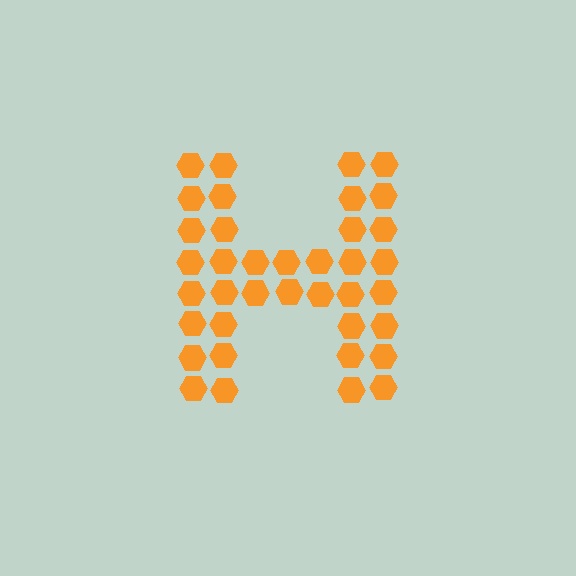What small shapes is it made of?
It is made of small hexagons.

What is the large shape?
The large shape is the letter H.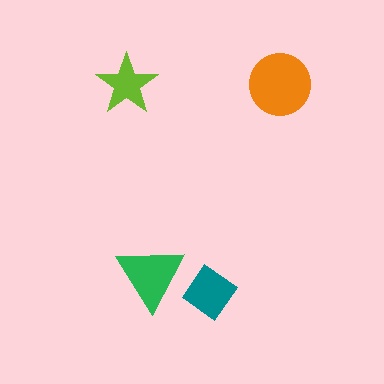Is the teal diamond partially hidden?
No, no other shape covers it.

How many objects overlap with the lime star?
0 objects overlap with the lime star.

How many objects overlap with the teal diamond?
1 object overlaps with the teal diamond.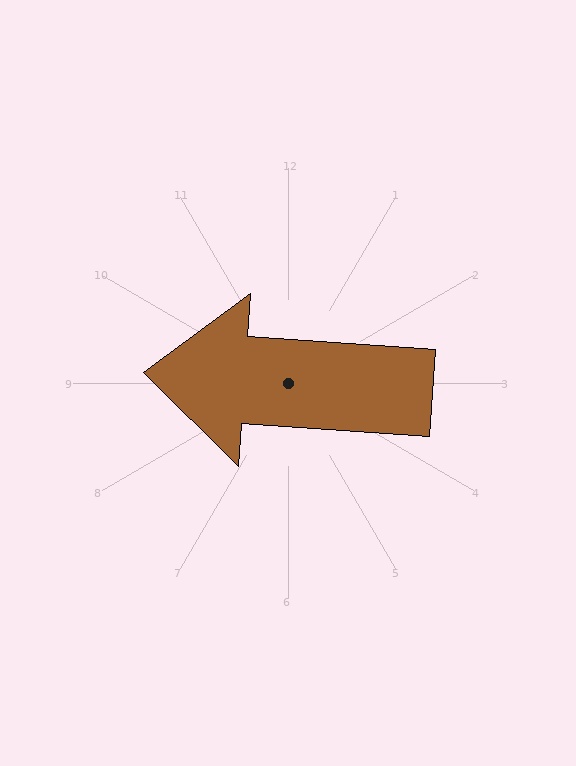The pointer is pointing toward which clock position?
Roughly 9 o'clock.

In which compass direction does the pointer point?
West.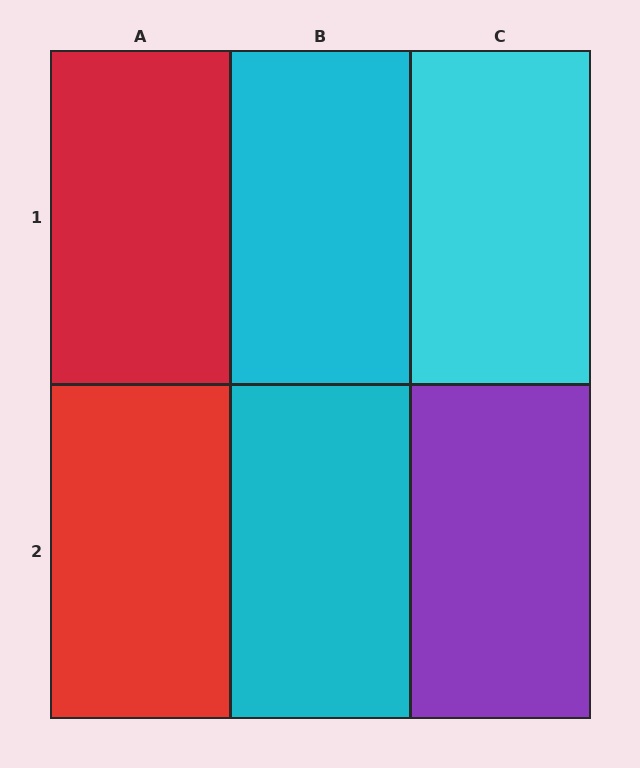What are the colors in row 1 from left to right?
Red, cyan, cyan.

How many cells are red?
2 cells are red.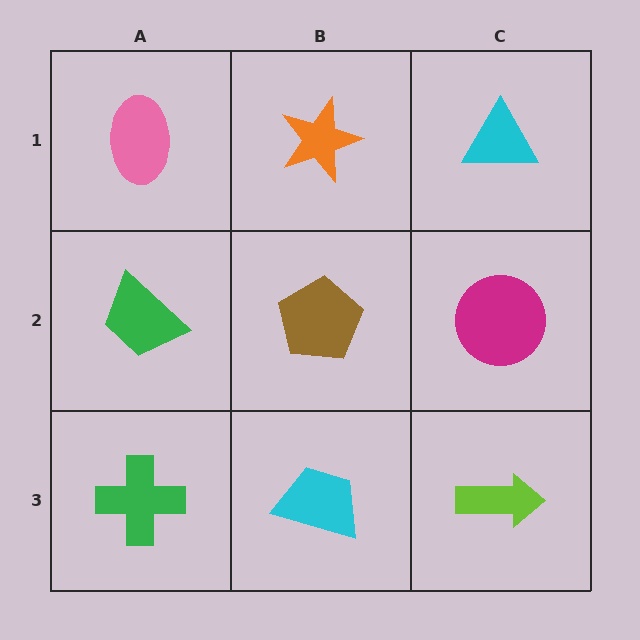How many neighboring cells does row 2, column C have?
3.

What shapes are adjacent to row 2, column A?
A pink ellipse (row 1, column A), a green cross (row 3, column A), a brown pentagon (row 2, column B).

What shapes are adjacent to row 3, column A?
A green trapezoid (row 2, column A), a cyan trapezoid (row 3, column B).